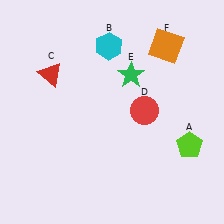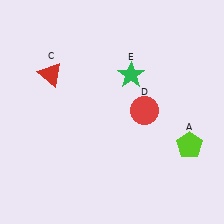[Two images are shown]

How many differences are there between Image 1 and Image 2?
There are 2 differences between the two images.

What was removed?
The cyan hexagon (B), the orange square (F) were removed in Image 2.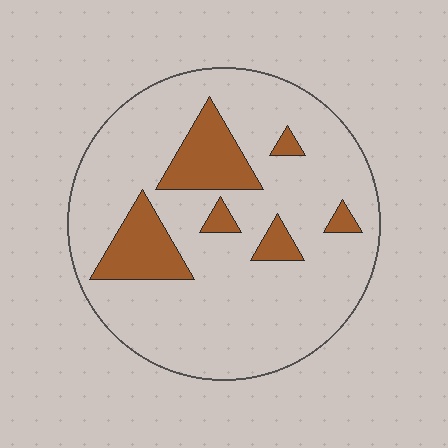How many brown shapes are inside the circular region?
6.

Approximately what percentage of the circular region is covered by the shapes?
Approximately 15%.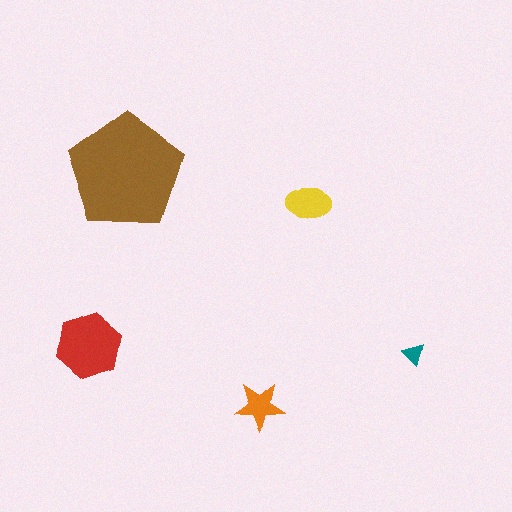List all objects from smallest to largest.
The teal triangle, the orange star, the yellow ellipse, the red hexagon, the brown pentagon.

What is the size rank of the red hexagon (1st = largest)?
2nd.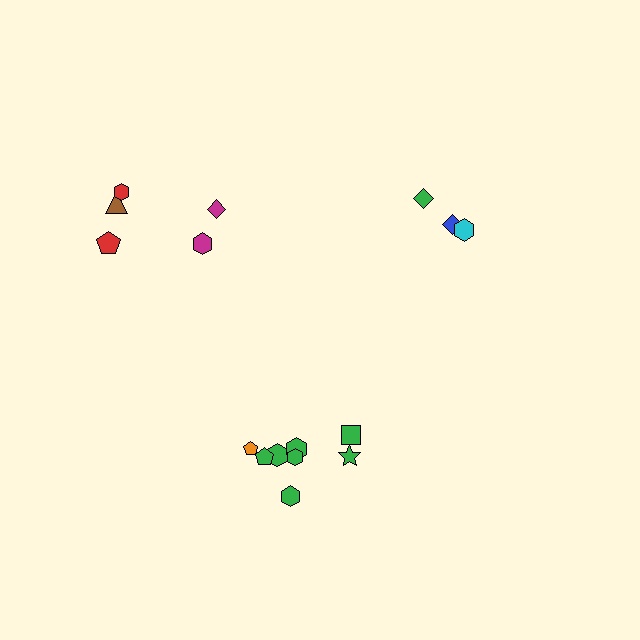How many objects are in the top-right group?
There are 3 objects.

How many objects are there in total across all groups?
There are 16 objects.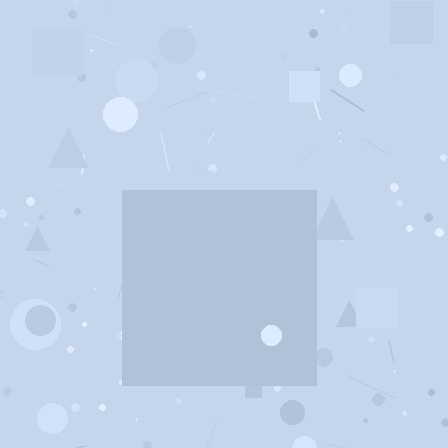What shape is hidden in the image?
A square is hidden in the image.